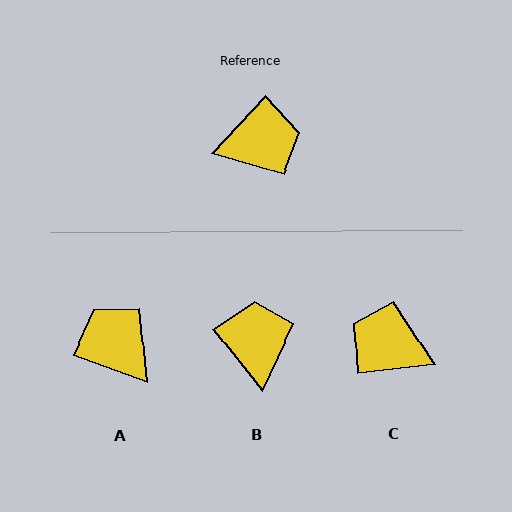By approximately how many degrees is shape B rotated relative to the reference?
Approximately 81 degrees counter-clockwise.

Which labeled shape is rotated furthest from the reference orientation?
C, about 140 degrees away.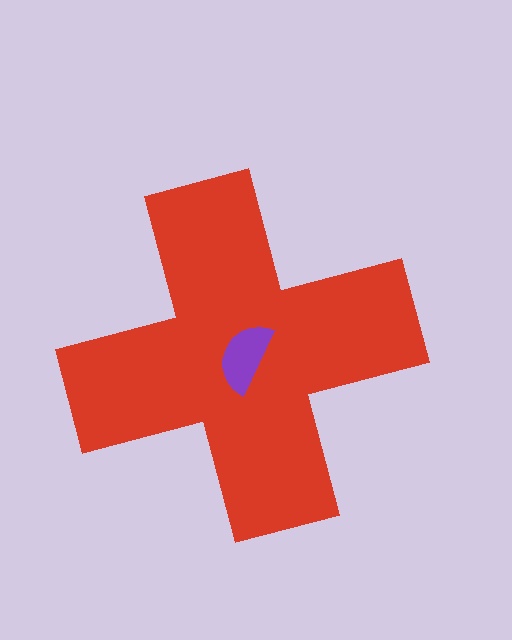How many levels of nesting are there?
2.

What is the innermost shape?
The purple semicircle.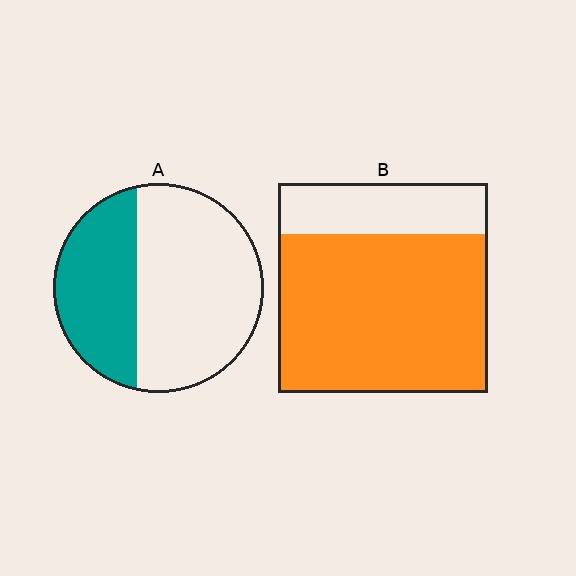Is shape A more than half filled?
No.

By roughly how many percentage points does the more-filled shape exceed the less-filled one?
By roughly 40 percentage points (B over A).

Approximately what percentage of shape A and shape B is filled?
A is approximately 35% and B is approximately 75%.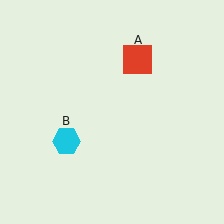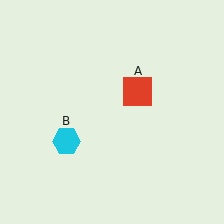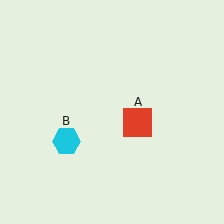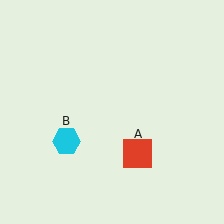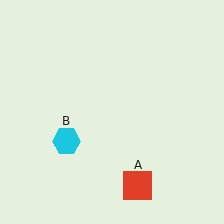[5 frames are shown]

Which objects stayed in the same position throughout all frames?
Cyan hexagon (object B) remained stationary.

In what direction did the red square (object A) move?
The red square (object A) moved down.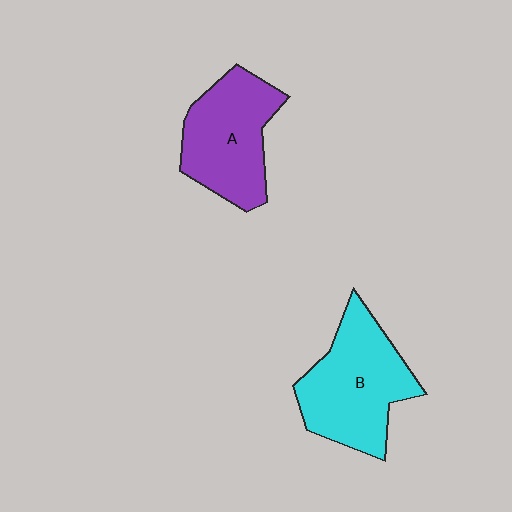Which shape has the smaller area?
Shape A (purple).